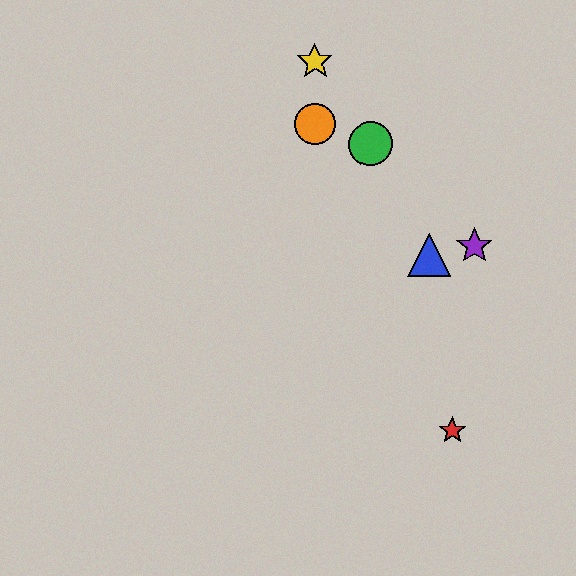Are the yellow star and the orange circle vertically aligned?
Yes, both are at x≈315.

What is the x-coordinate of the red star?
The red star is at x≈452.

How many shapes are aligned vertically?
2 shapes (the yellow star, the orange circle) are aligned vertically.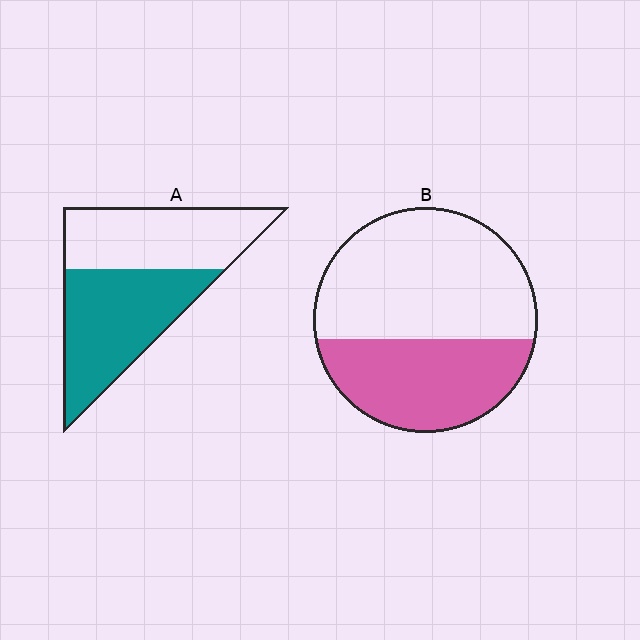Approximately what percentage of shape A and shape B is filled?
A is approximately 55% and B is approximately 40%.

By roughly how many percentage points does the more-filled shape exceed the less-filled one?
By roughly 15 percentage points (A over B).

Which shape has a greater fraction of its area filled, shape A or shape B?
Shape A.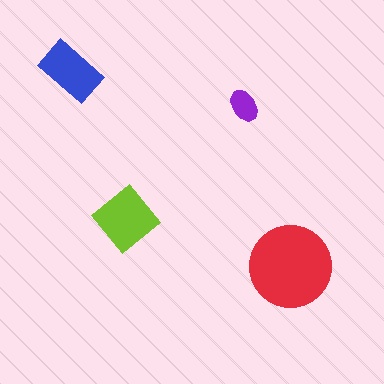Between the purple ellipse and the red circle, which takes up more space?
The red circle.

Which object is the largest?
The red circle.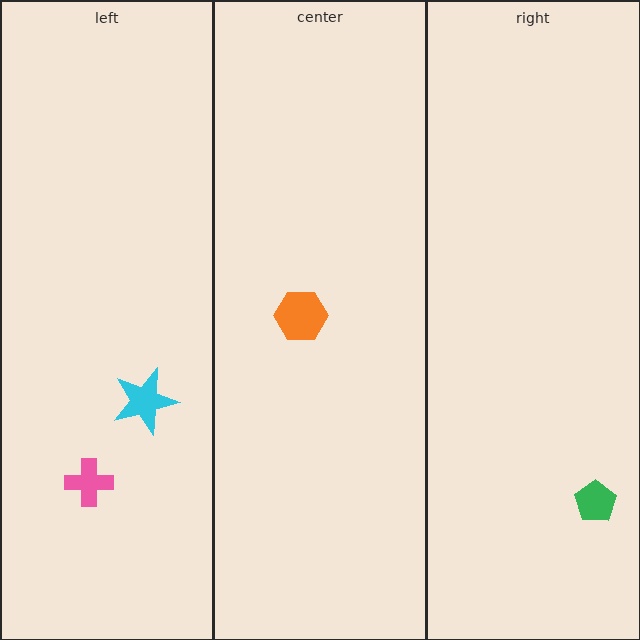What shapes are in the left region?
The pink cross, the cyan star.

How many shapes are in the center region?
1.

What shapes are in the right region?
The green pentagon.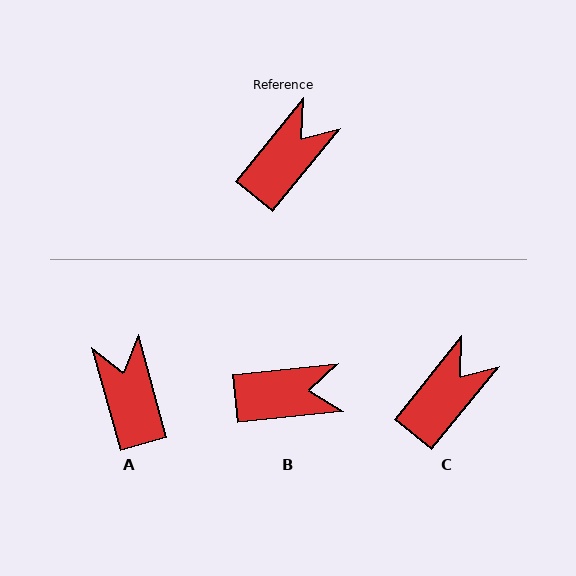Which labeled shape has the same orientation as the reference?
C.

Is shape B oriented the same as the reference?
No, it is off by about 45 degrees.